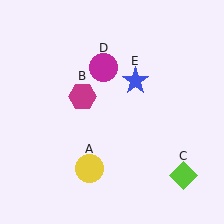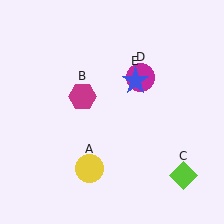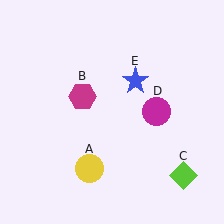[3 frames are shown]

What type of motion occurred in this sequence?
The magenta circle (object D) rotated clockwise around the center of the scene.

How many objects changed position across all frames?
1 object changed position: magenta circle (object D).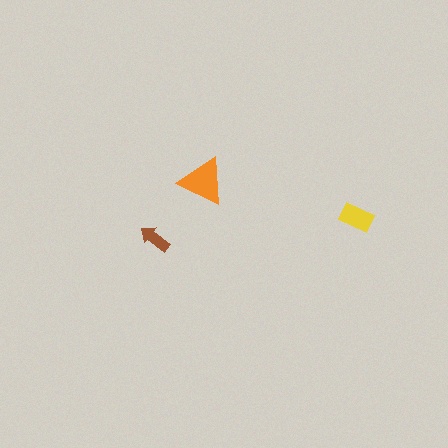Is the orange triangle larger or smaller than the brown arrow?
Larger.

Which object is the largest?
The orange triangle.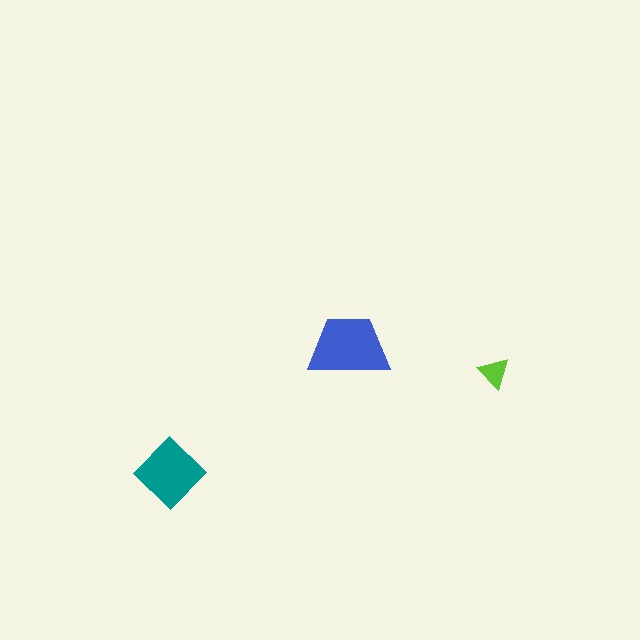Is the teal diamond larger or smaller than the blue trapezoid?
Smaller.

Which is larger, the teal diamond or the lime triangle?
The teal diamond.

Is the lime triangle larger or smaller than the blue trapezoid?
Smaller.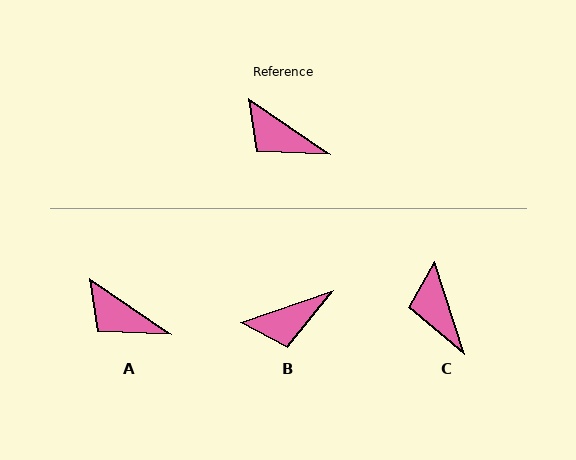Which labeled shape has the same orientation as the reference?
A.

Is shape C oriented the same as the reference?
No, it is off by about 38 degrees.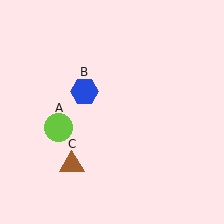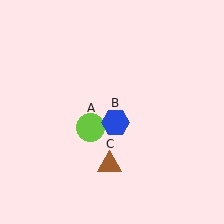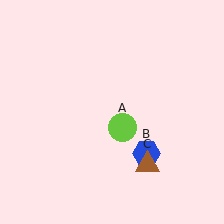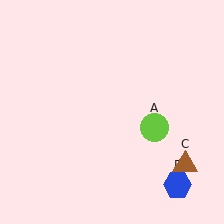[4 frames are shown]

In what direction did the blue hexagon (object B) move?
The blue hexagon (object B) moved down and to the right.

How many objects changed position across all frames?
3 objects changed position: lime circle (object A), blue hexagon (object B), brown triangle (object C).